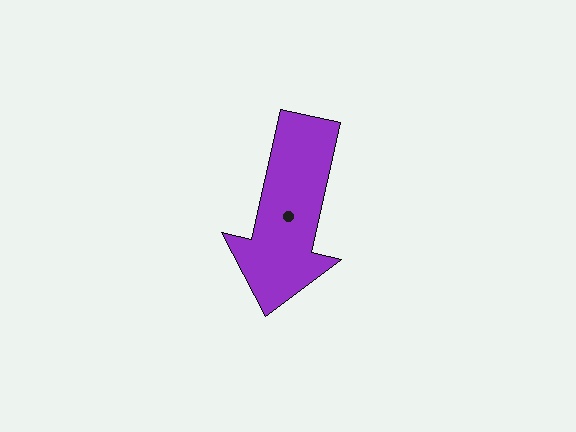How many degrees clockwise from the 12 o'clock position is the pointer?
Approximately 193 degrees.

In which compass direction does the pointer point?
South.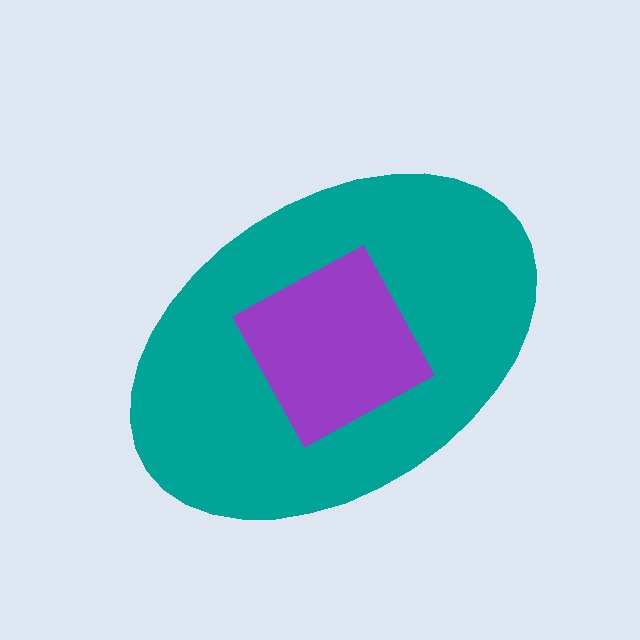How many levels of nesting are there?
2.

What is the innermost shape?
The purple square.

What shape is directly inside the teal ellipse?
The purple square.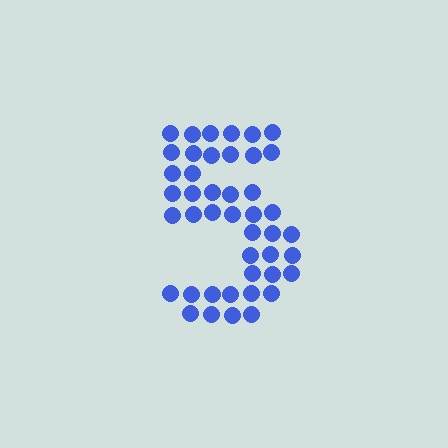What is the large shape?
The large shape is the digit 5.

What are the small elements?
The small elements are circles.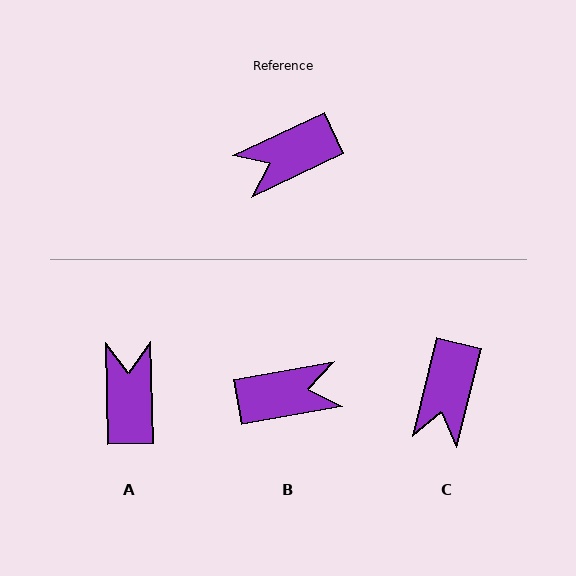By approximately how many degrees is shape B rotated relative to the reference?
Approximately 165 degrees counter-clockwise.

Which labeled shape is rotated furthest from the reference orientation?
B, about 165 degrees away.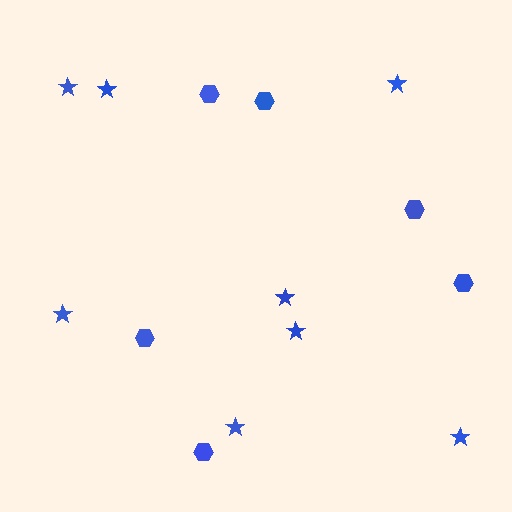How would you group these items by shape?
There are 2 groups: one group of hexagons (6) and one group of stars (8).